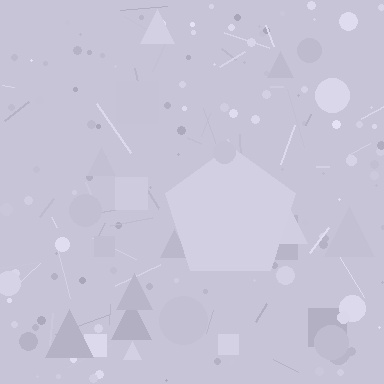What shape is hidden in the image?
A pentagon is hidden in the image.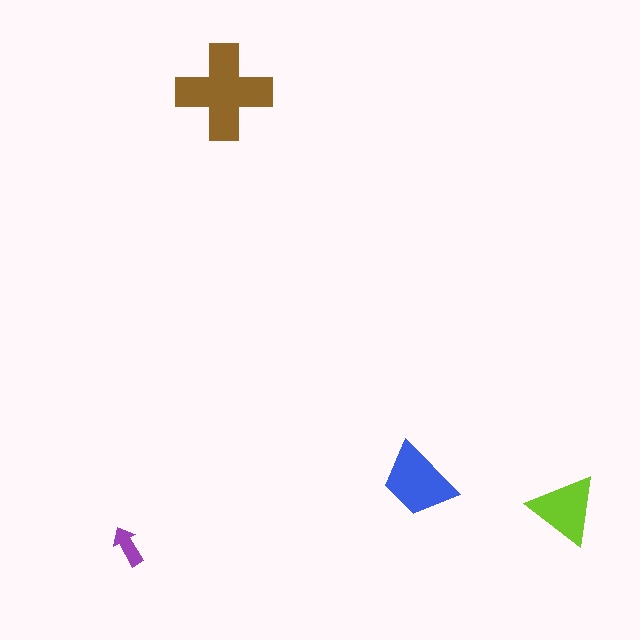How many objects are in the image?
There are 4 objects in the image.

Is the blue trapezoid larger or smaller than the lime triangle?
Larger.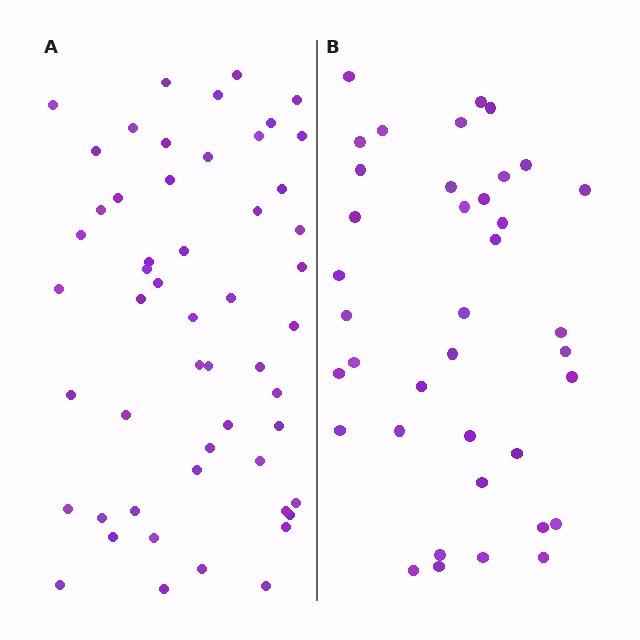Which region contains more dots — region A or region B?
Region A (the left region) has more dots.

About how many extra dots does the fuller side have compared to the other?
Region A has approximately 15 more dots than region B.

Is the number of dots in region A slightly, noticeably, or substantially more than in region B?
Region A has noticeably more, but not dramatically so. The ratio is roughly 1.4 to 1.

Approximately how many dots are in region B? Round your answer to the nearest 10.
About 40 dots. (The exact count is 38, which rounds to 40.)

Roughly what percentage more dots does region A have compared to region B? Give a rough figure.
About 40% more.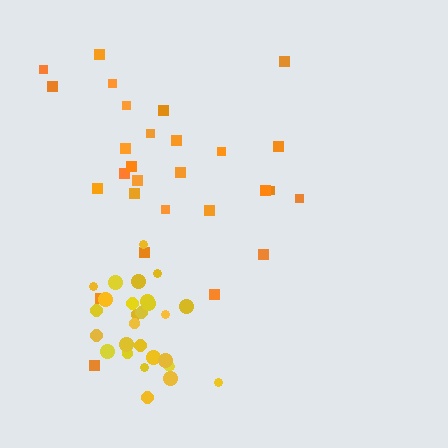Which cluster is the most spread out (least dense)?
Orange.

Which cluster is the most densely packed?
Yellow.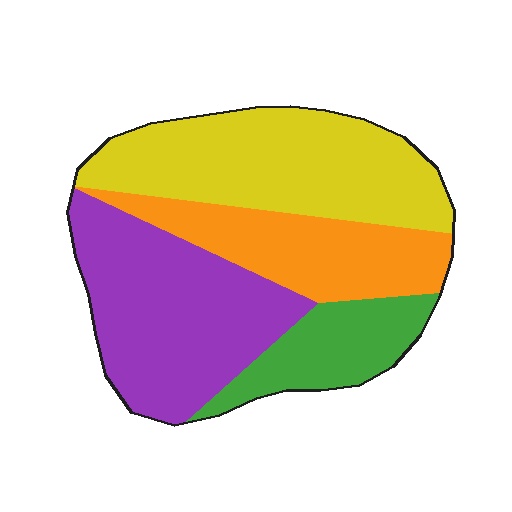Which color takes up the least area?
Green, at roughly 15%.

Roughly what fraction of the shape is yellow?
Yellow covers 33% of the shape.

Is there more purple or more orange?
Purple.